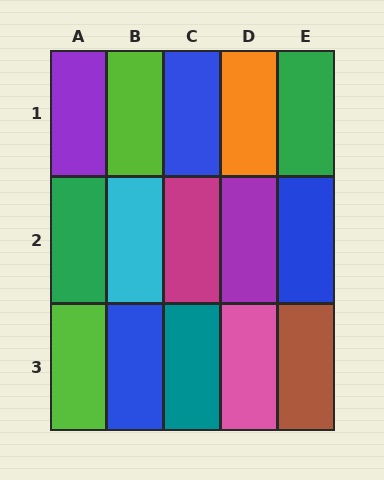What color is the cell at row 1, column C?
Blue.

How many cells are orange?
1 cell is orange.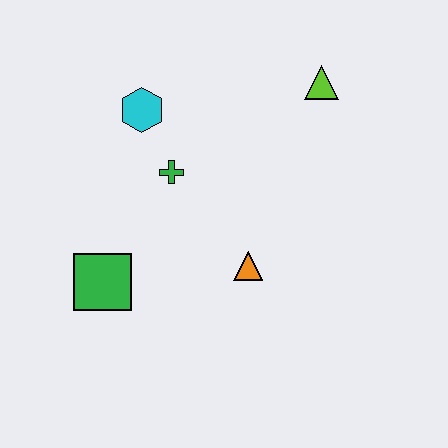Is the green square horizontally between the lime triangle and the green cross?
No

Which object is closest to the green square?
The green cross is closest to the green square.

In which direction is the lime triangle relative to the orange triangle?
The lime triangle is above the orange triangle.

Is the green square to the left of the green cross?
Yes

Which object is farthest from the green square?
The lime triangle is farthest from the green square.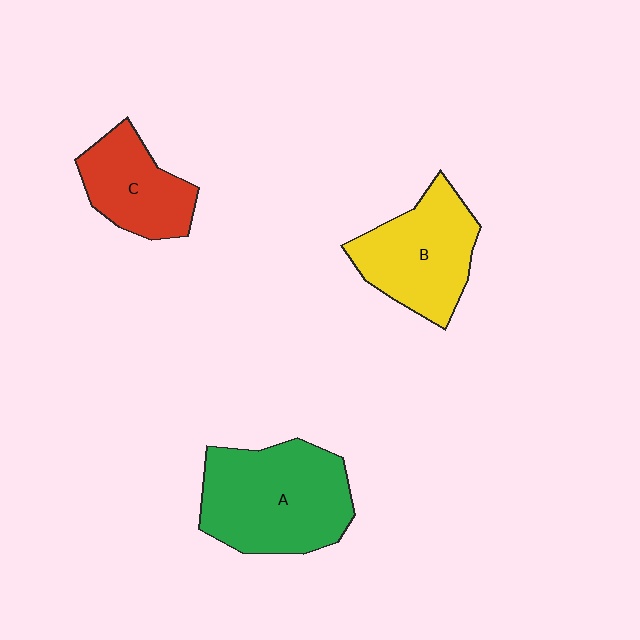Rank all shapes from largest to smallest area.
From largest to smallest: A (green), B (yellow), C (red).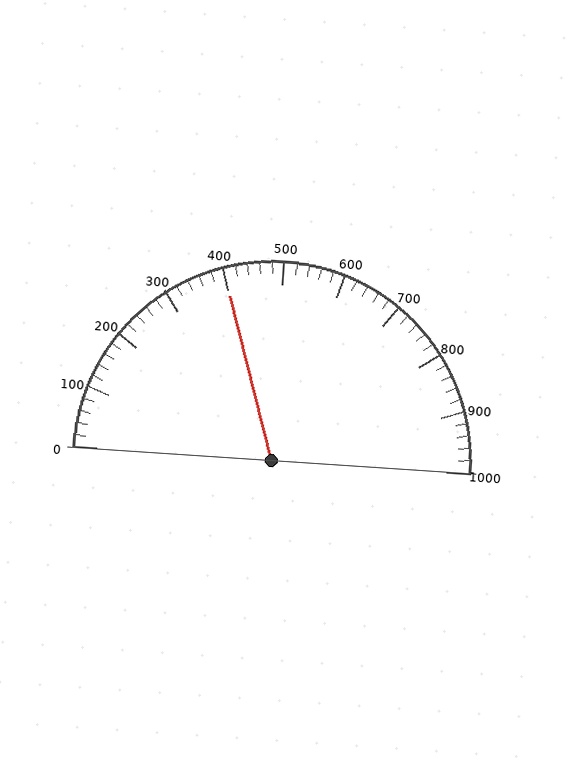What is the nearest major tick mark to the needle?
The nearest major tick mark is 400.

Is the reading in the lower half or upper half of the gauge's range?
The reading is in the lower half of the range (0 to 1000).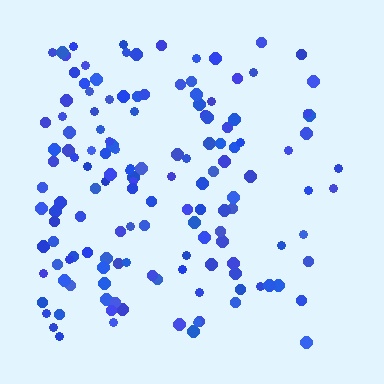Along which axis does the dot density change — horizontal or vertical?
Horizontal.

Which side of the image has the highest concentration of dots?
The left.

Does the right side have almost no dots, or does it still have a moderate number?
Still a moderate number, just noticeably fewer than the left.